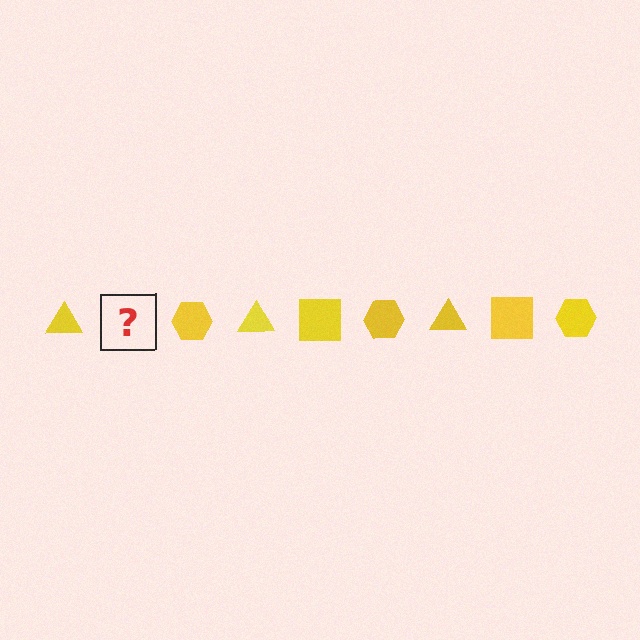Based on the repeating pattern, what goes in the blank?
The blank should be a yellow square.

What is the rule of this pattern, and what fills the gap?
The rule is that the pattern cycles through triangle, square, hexagon shapes in yellow. The gap should be filled with a yellow square.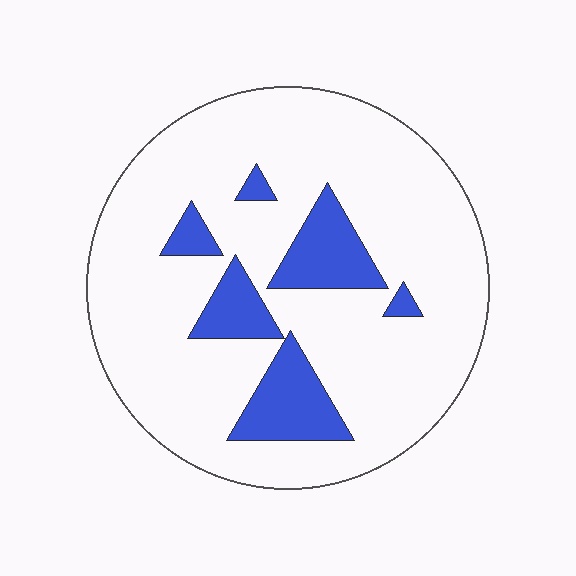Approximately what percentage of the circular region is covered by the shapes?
Approximately 15%.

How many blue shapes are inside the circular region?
6.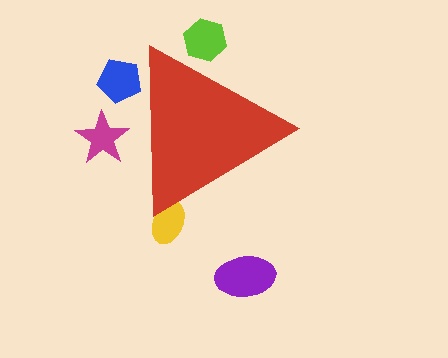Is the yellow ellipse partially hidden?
Yes, the yellow ellipse is partially hidden behind the red triangle.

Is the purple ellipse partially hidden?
No, the purple ellipse is fully visible.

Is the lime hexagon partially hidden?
Yes, the lime hexagon is partially hidden behind the red triangle.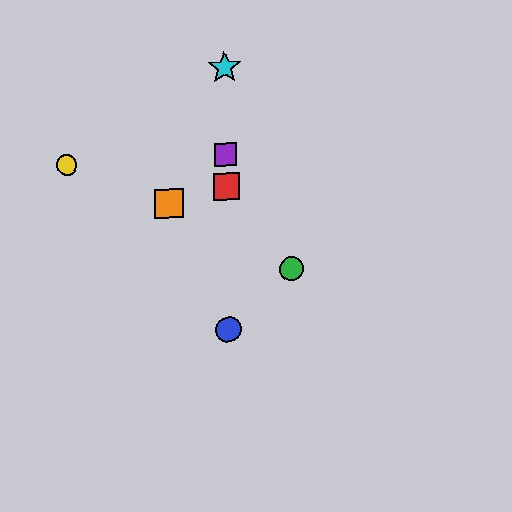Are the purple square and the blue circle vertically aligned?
Yes, both are at x≈226.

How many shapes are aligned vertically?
4 shapes (the red square, the blue circle, the purple square, the cyan star) are aligned vertically.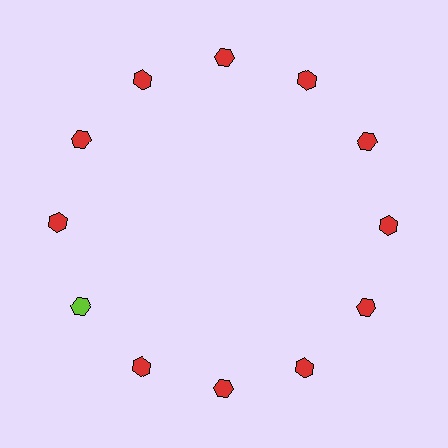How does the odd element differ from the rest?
It has a different color: lime instead of red.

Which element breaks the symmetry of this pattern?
The lime hexagon at roughly the 8 o'clock position breaks the symmetry. All other shapes are red hexagons.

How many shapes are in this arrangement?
There are 12 shapes arranged in a ring pattern.